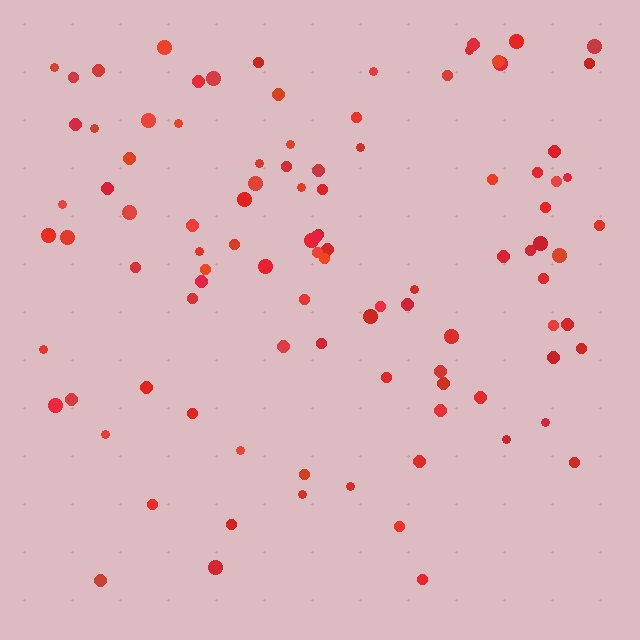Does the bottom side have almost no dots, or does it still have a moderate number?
Still a moderate number, just noticeably fewer than the top.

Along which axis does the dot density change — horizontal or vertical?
Vertical.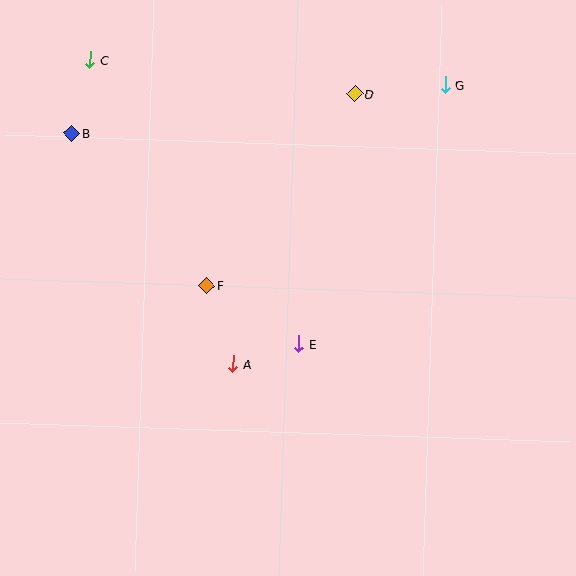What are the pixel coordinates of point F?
Point F is at (207, 286).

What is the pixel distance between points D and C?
The distance between D and C is 266 pixels.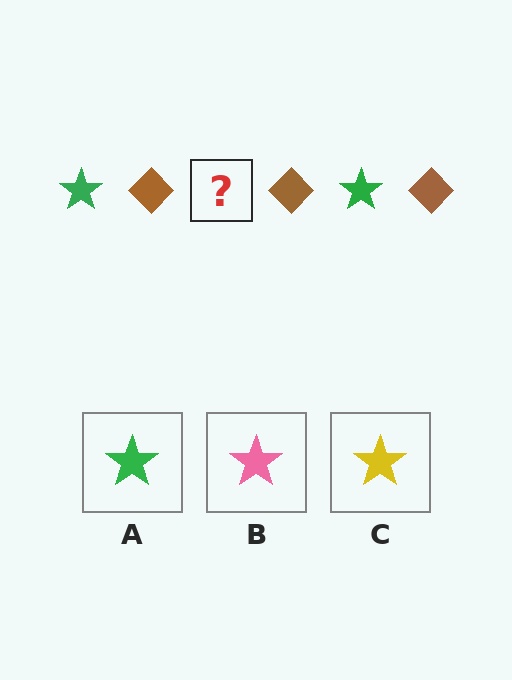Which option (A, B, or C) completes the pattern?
A.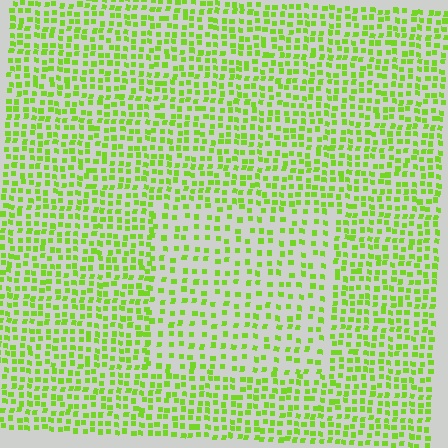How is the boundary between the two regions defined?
The boundary is defined by a change in element density (approximately 1.7x ratio). All elements are the same color, size, and shape.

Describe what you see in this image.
The image contains small lime elements arranged at two different densities. A rectangle-shaped region is visible where the elements are less densely packed than the surrounding area.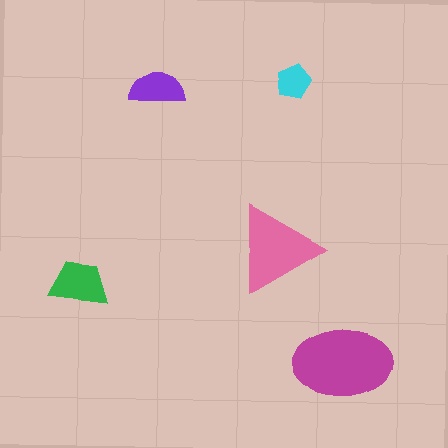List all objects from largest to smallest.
The magenta ellipse, the pink triangle, the green trapezoid, the purple semicircle, the cyan pentagon.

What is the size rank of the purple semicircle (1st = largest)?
4th.